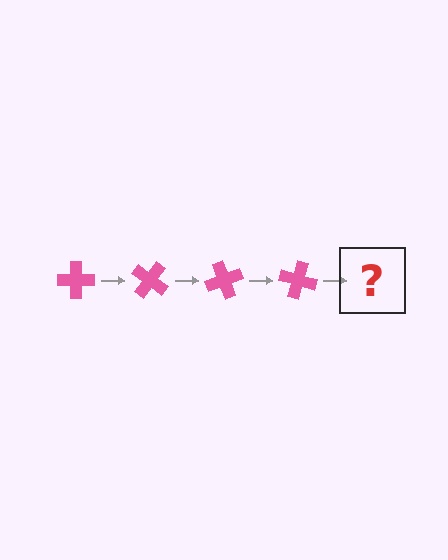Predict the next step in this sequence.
The next step is a pink cross rotated 140 degrees.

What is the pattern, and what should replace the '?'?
The pattern is that the cross rotates 35 degrees each step. The '?' should be a pink cross rotated 140 degrees.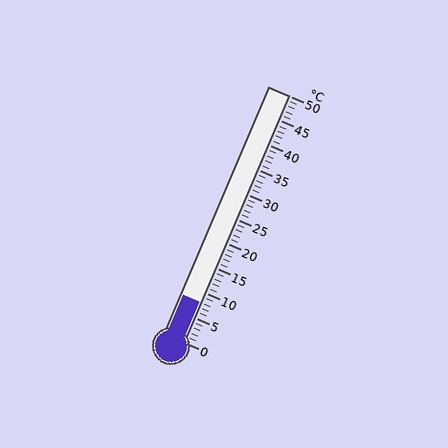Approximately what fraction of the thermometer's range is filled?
The thermometer is filled to approximately 15% of its range.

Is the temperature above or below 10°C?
The temperature is below 10°C.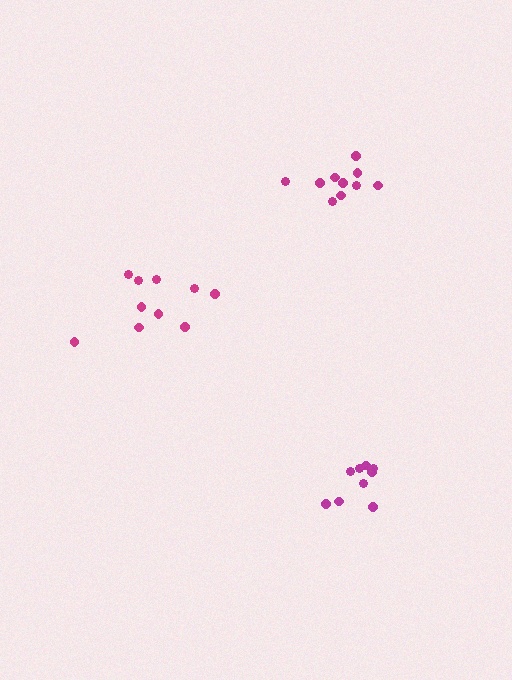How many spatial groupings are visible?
There are 3 spatial groupings.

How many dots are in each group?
Group 1: 9 dots, Group 2: 10 dots, Group 3: 10 dots (29 total).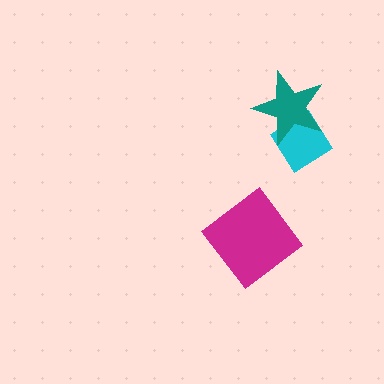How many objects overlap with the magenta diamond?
0 objects overlap with the magenta diamond.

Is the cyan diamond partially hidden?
Yes, it is partially covered by another shape.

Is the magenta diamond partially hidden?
No, no other shape covers it.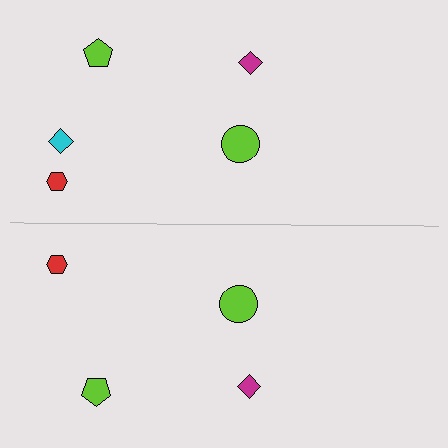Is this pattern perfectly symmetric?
No, the pattern is not perfectly symmetric. A cyan diamond is missing from the bottom side.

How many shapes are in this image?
There are 9 shapes in this image.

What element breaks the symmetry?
A cyan diamond is missing from the bottom side.